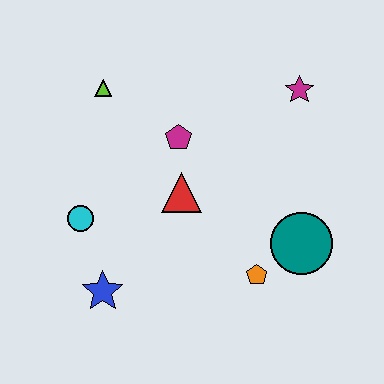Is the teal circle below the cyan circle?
Yes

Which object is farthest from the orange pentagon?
The lime triangle is farthest from the orange pentagon.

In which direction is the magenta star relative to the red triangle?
The magenta star is to the right of the red triangle.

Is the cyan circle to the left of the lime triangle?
Yes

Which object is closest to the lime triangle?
The magenta pentagon is closest to the lime triangle.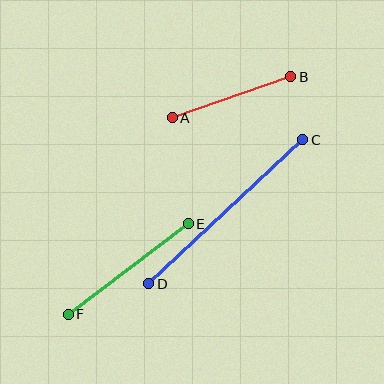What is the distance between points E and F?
The distance is approximately 150 pixels.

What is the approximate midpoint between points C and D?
The midpoint is at approximately (226, 212) pixels.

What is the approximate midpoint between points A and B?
The midpoint is at approximately (232, 97) pixels.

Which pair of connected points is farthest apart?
Points C and D are farthest apart.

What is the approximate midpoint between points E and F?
The midpoint is at approximately (128, 269) pixels.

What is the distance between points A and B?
The distance is approximately 125 pixels.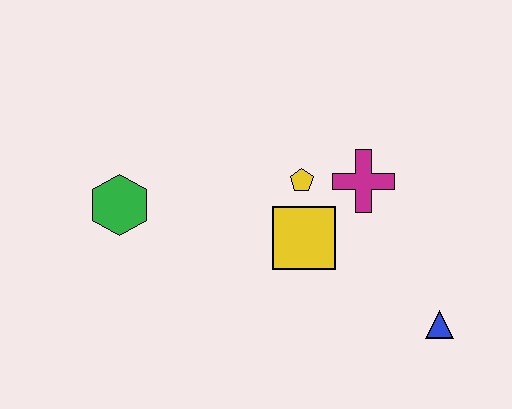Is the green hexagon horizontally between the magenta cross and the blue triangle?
No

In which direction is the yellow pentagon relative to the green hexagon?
The yellow pentagon is to the right of the green hexagon.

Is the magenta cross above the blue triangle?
Yes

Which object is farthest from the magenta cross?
The green hexagon is farthest from the magenta cross.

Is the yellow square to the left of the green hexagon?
No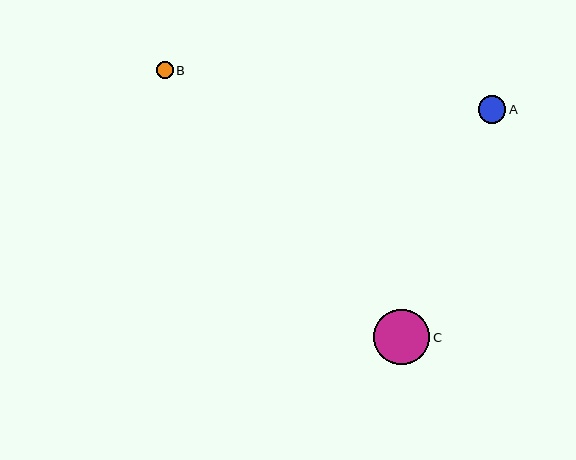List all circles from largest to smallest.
From largest to smallest: C, A, B.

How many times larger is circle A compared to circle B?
Circle A is approximately 1.6 times the size of circle B.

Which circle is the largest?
Circle C is the largest with a size of approximately 56 pixels.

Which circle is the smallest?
Circle B is the smallest with a size of approximately 17 pixels.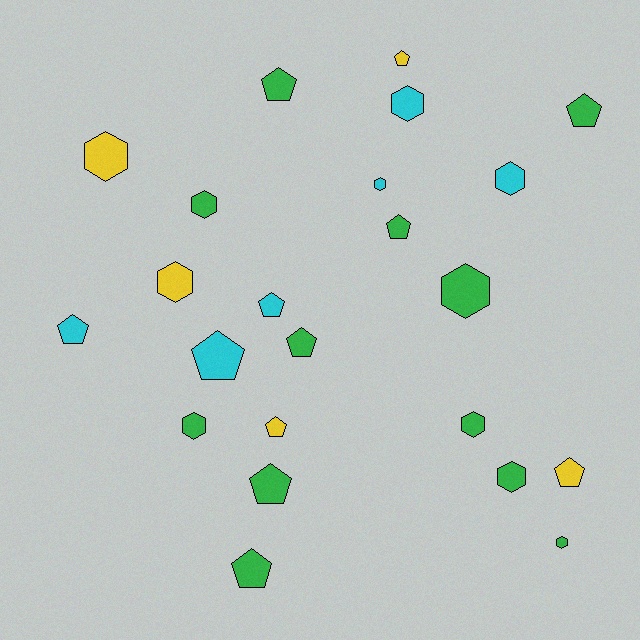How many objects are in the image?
There are 23 objects.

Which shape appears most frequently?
Pentagon, with 12 objects.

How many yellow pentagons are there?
There are 3 yellow pentagons.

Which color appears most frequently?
Green, with 12 objects.